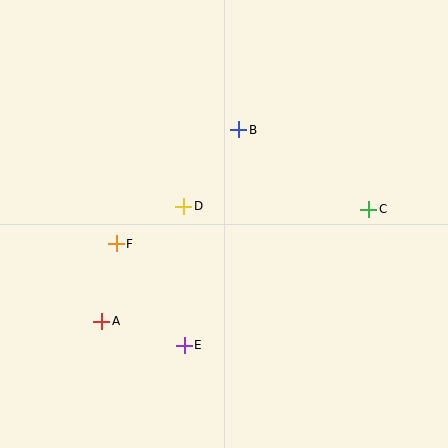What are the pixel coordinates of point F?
Point F is at (116, 244).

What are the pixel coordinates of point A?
Point A is at (102, 321).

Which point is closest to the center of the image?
Point D at (184, 206) is closest to the center.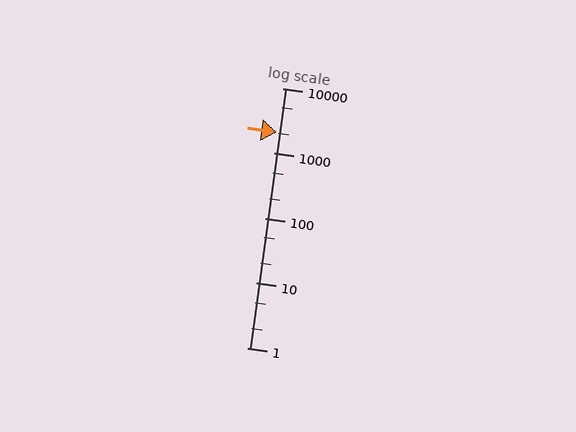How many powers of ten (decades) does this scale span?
The scale spans 4 decades, from 1 to 10000.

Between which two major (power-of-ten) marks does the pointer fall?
The pointer is between 1000 and 10000.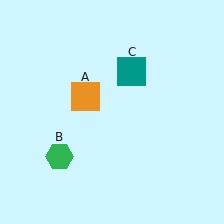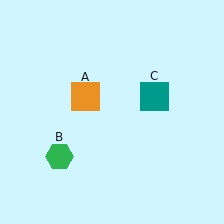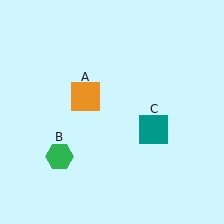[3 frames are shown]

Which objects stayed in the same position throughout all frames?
Orange square (object A) and green hexagon (object B) remained stationary.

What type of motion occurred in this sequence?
The teal square (object C) rotated clockwise around the center of the scene.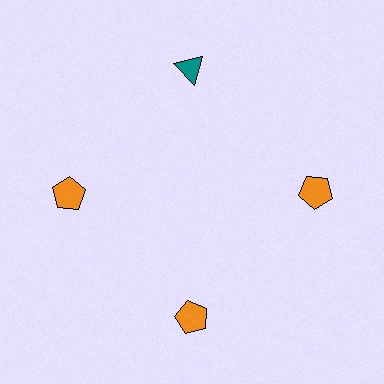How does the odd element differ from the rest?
It differs in both color (teal instead of orange) and shape (triangle instead of pentagon).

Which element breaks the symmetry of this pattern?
The teal triangle at roughly the 12 o'clock position breaks the symmetry. All other shapes are orange pentagons.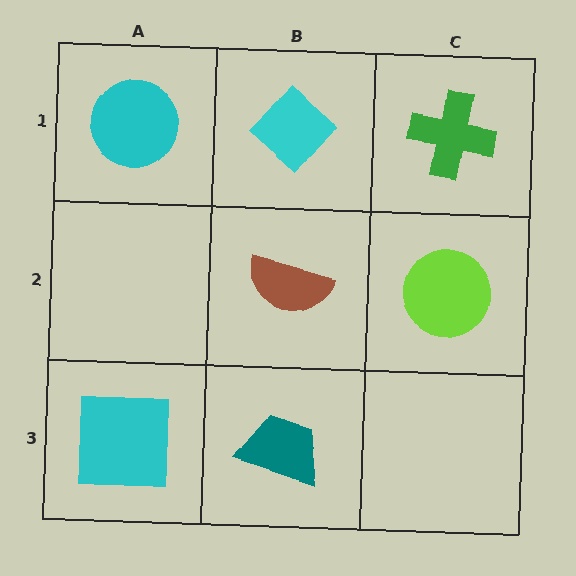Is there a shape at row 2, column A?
No, that cell is empty.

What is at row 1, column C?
A green cross.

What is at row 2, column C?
A lime circle.